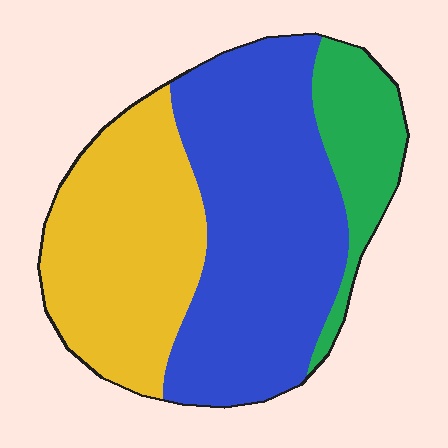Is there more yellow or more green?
Yellow.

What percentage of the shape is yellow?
Yellow covers about 35% of the shape.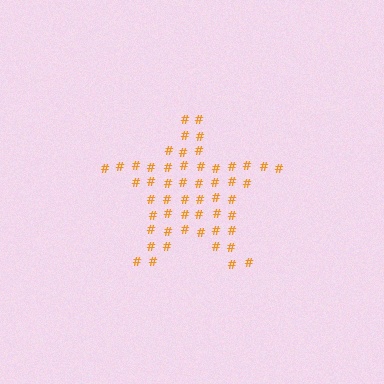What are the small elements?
The small elements are hash symbols.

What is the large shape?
The large shape is a star.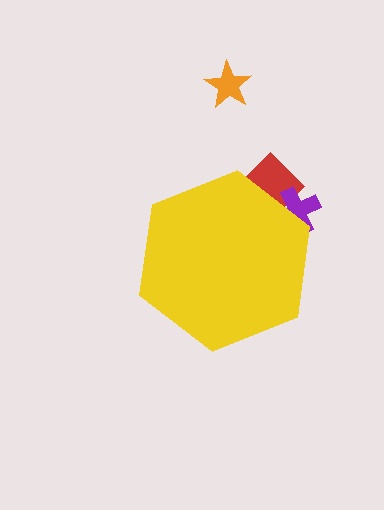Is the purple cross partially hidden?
Yes, the purple cross is partially hidden behind the yellow hexagon.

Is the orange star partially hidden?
No, the orange star is fully visible.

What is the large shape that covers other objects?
A yellow hexagon.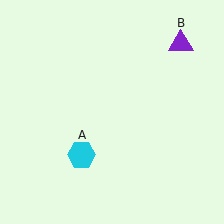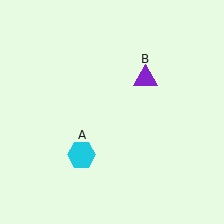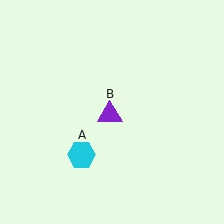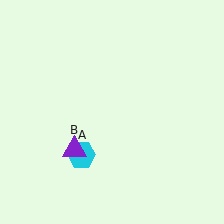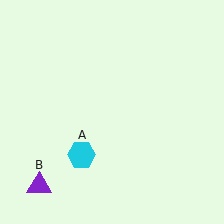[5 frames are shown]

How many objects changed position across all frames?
1 object changed position: purple triangle (object B).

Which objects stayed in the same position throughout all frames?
Cyan hexagon (object A) remained stationary.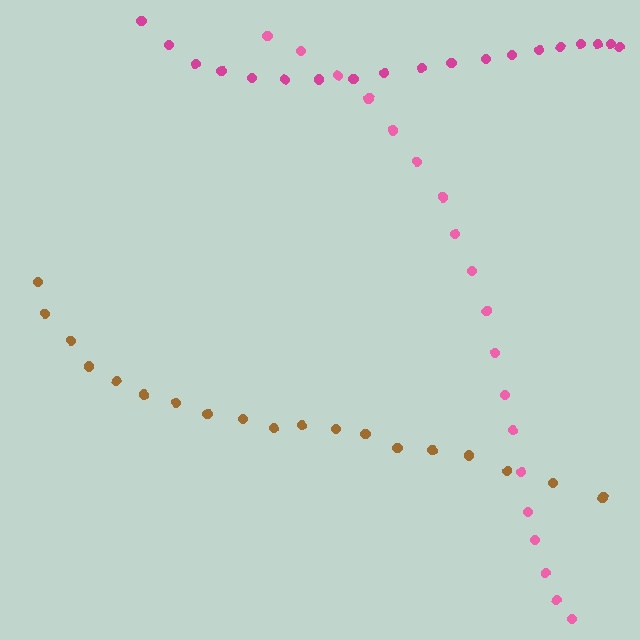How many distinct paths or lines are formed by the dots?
There are 3 distinct paths.